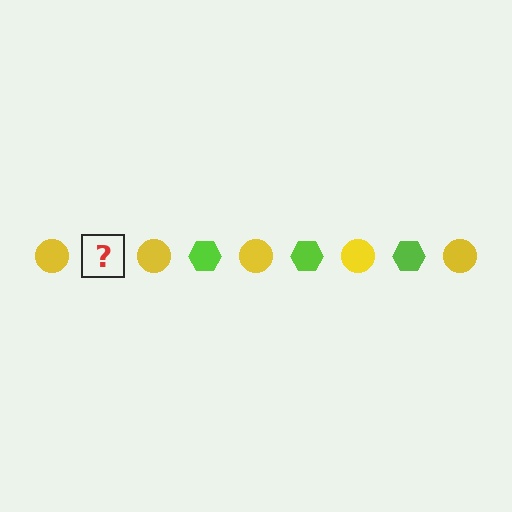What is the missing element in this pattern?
The missing element is a lime hexagon.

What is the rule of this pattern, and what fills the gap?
The rule is that the pattern alternates between yellow circle and lime hexagon. The gap should be filled with a lime hexagon.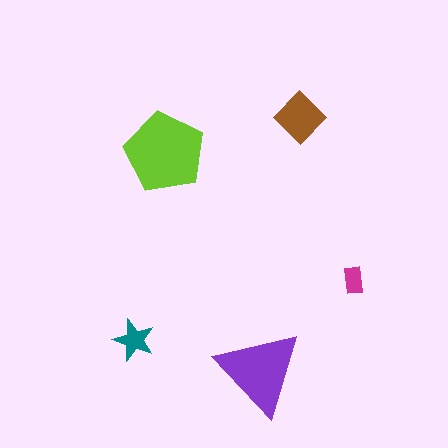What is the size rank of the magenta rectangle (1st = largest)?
5th.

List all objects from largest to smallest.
The lime pentagon, the purple triangle, the brown diamond, the teal star, the magenta rectangle.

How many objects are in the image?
There are 5 objects in the image.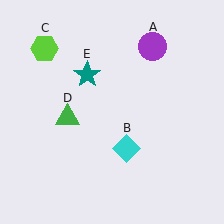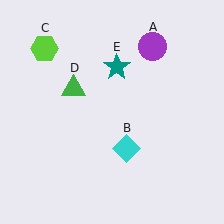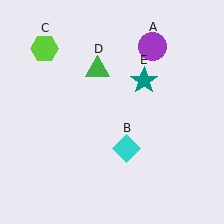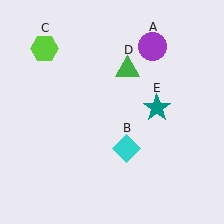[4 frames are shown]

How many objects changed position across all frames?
2 objects changed position: green triangle (object D), teal star (object E).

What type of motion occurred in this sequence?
The green triangle (object D), teal star (object E) rotated clockwise around the center of the scene.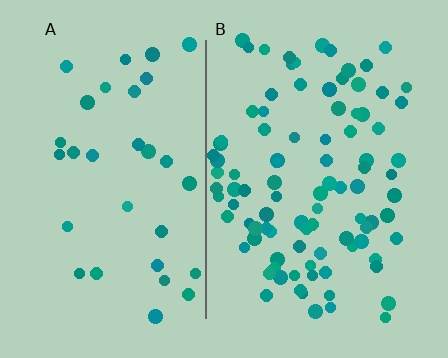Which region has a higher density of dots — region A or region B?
B (the right).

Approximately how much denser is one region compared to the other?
Approximately 3.0× — region B over region A.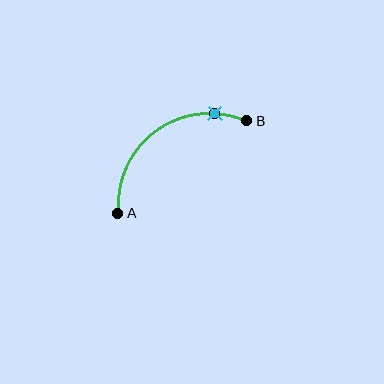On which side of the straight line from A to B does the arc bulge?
The arc bulges above and to the left of the straight line connecting A and B.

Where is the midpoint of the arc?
The arc midpoint is the point on the curve farthest from the straight line joining A and B. It sits above and to the left of that line.